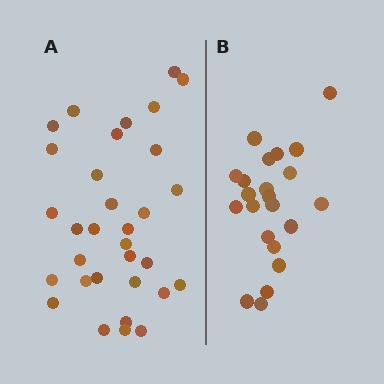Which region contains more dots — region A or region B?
Region A (the left region) has more dots.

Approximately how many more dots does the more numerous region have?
Region A has roughly 10 or so more dots than region B.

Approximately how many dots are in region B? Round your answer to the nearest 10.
About 20 dots. (The exact count is 22, which rounds to 20.)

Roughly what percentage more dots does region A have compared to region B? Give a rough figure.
About 45% more.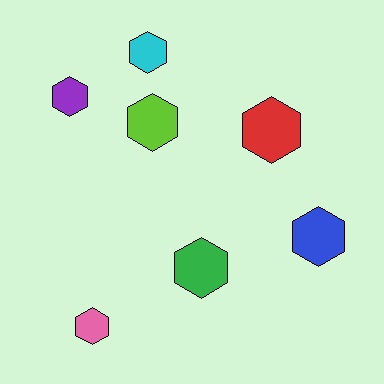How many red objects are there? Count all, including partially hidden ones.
There is 1 red object.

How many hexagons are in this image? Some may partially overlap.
There are 7 hexagons.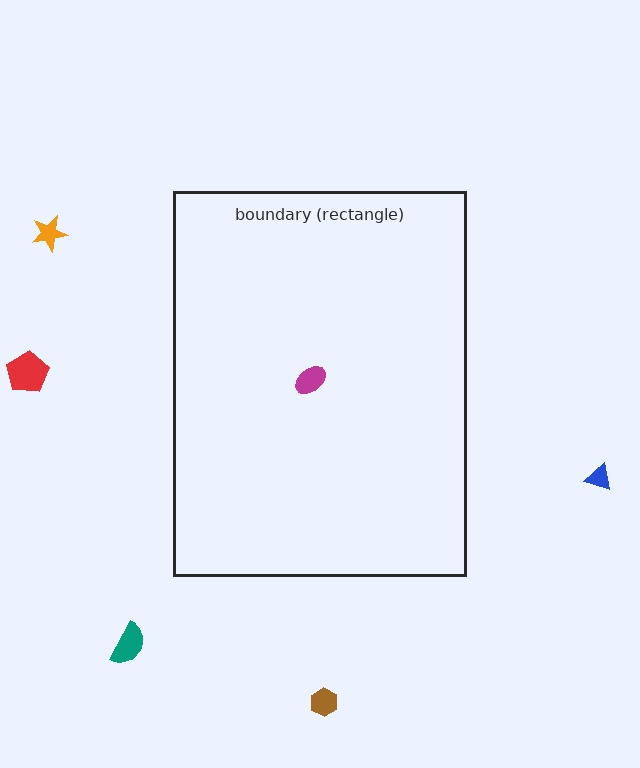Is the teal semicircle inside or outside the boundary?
Outside.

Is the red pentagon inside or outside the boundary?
Outside.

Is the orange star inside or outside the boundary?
Outside.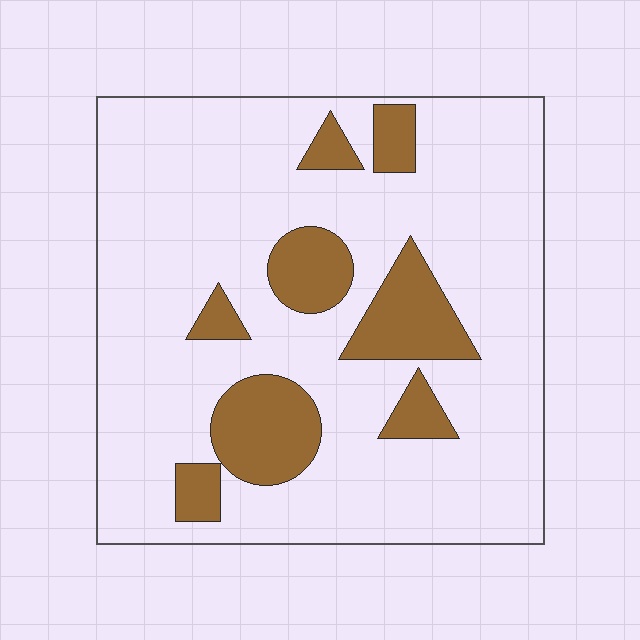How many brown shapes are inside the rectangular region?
8.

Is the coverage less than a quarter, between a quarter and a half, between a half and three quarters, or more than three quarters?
Less than a quarter.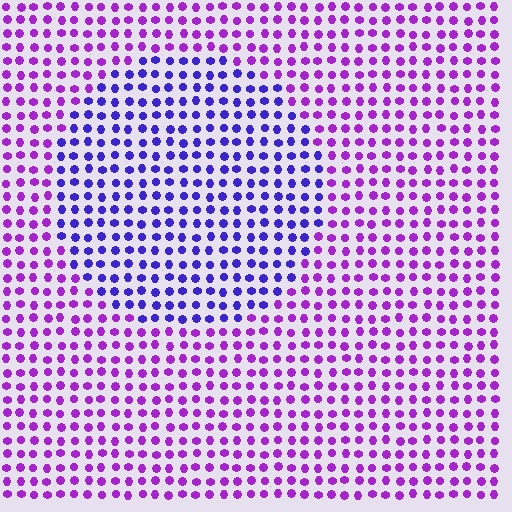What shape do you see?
I see a circle.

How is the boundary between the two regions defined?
The boundary is defined purely by a slight shift in hue (about 38 degrees). Spacing, size, and orientation are identical on both sides.